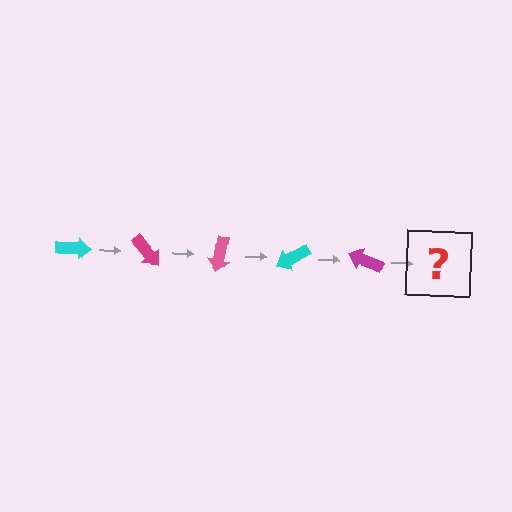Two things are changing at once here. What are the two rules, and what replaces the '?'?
The two rules are that it rotates 50 degrees each step and the color cycles through cyan, magenta, and pink. The '?' should be a pink arrow, rotated 250 degrees from the start.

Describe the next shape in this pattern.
It should be a pink arrow, rotated 250 degrees from the start.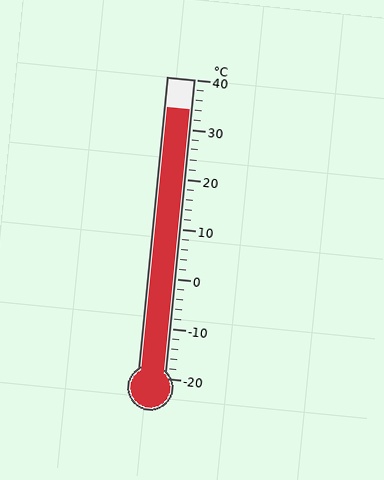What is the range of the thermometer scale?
The thermometer scale ranges from -20°C to 40°C.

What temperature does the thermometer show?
The thermometer shows approximately 34°C.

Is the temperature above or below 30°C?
The temperature is above 30°C.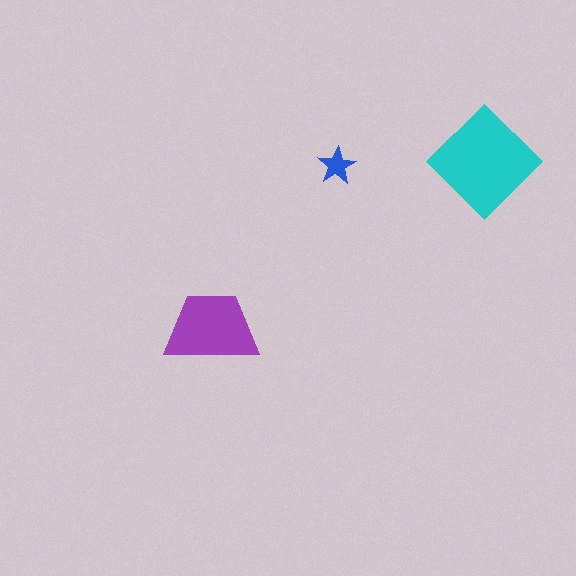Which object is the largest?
The cyan diamond.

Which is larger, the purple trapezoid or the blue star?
The purple trapezoid.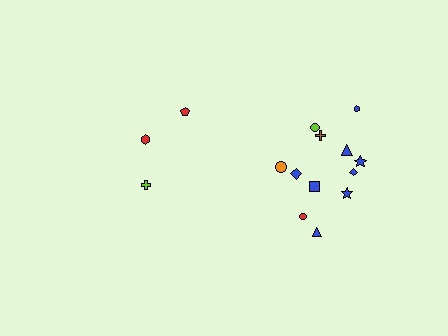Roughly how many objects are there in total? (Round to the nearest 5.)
Roughly 15 objects in total.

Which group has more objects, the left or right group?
The right group.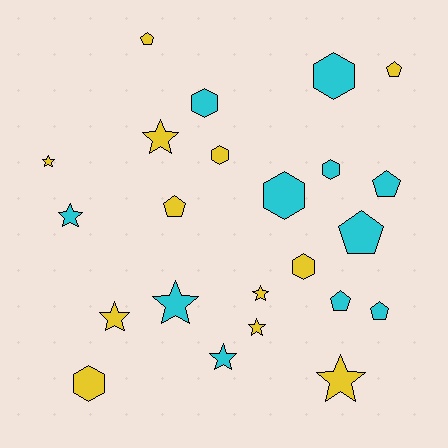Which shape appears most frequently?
Star, with 9 objects.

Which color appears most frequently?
Yellow, with 12 objects.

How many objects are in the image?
There are 23 objects.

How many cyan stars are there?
There are 3 cyan stars.